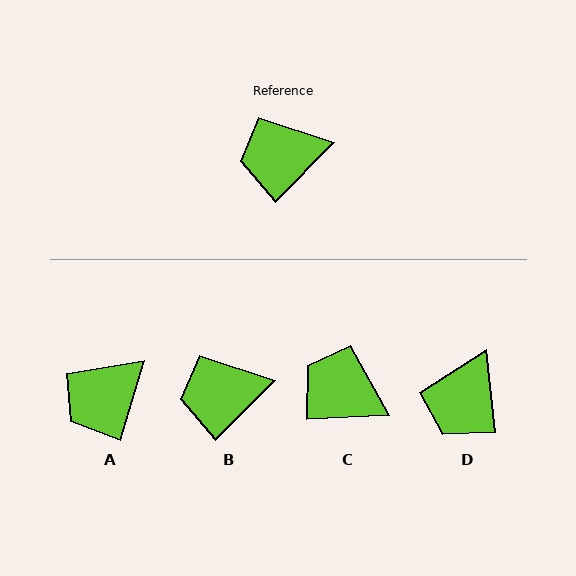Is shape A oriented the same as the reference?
No, it is off by about 28 degrees.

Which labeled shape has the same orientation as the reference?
B.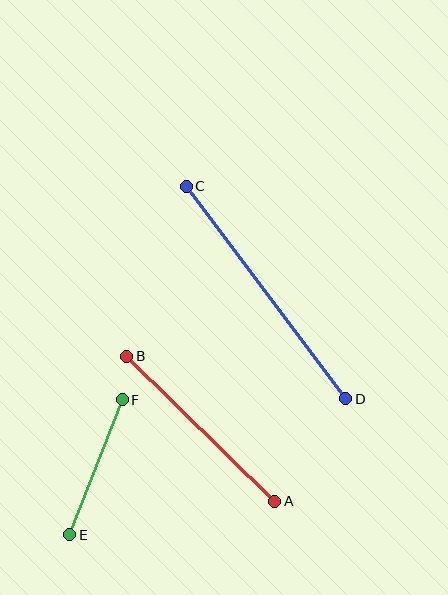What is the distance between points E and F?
The distance is approximately 145 pixels.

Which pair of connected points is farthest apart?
Points C and D are farthest apart.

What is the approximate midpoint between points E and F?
The midpoint is at approximately (96, 467) pixels.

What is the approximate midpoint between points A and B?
The midpoint is at approximately (201, 429) pixels.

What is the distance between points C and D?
The distance is approximately 266 pixels.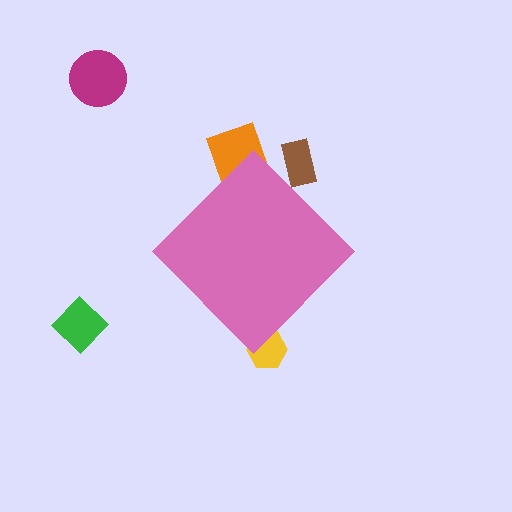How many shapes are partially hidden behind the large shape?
3 shapes are partially hidden.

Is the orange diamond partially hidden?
Yes, the orange diamond is partially hidden behind the pink diamond.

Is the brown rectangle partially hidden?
Yes, the brown rectangle is partially hidden behind the pink diamond.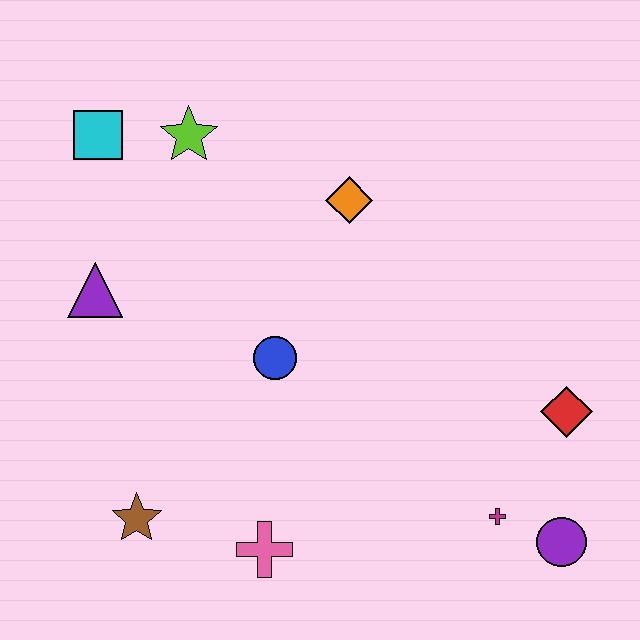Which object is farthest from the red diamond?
The cyan square is farthest from the red diamond.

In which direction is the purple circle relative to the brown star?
The purple circle is to the right of the brown star.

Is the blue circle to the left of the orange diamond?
Yes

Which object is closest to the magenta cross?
The purple circle is closest to the magenta cross.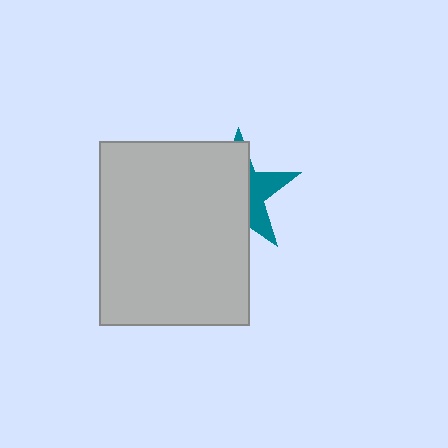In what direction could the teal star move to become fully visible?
The teal star could move right. That would shift it out from behind the light gray rectangle entirely.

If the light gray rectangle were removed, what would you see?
You would see the complete teal star.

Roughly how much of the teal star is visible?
A small part of it is visible (roughly 35%).